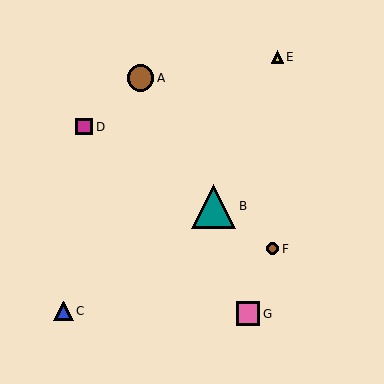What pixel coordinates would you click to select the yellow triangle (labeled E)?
Click at (277, 57) to select the yellow triangle E.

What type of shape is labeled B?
Shape B is a teal triangle.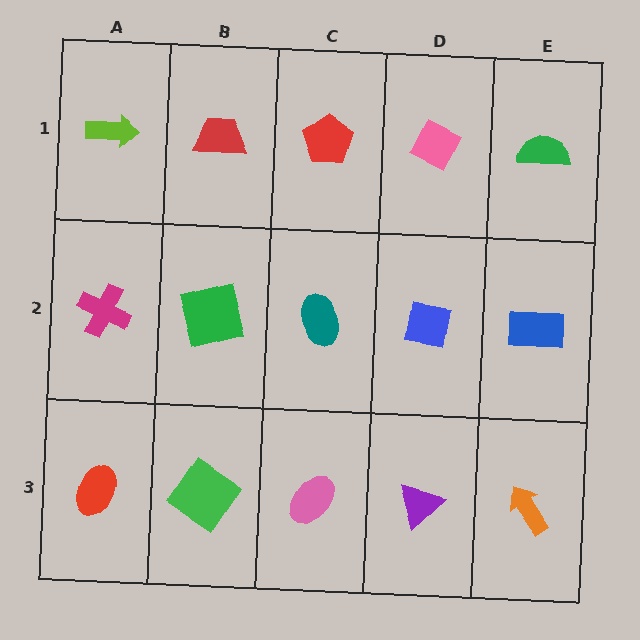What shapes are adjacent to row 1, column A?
A magenta cross (row 2, column A), a red trapezoid (row 1, column B).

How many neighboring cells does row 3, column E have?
2.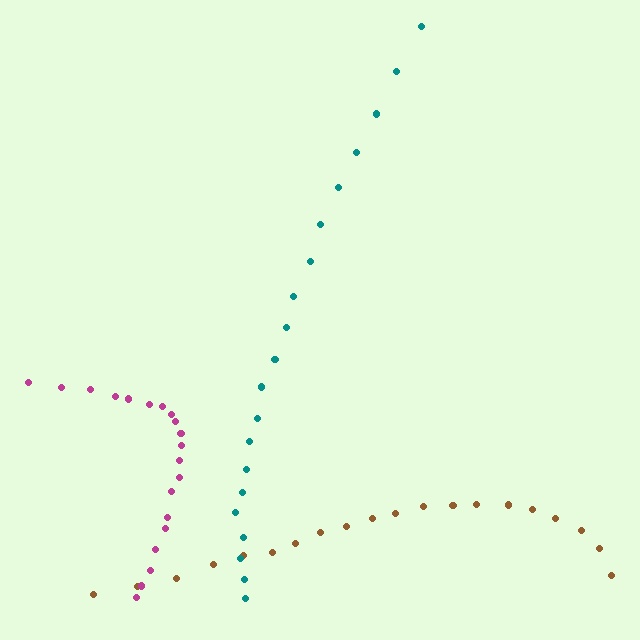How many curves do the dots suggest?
There are 3 distinct paths.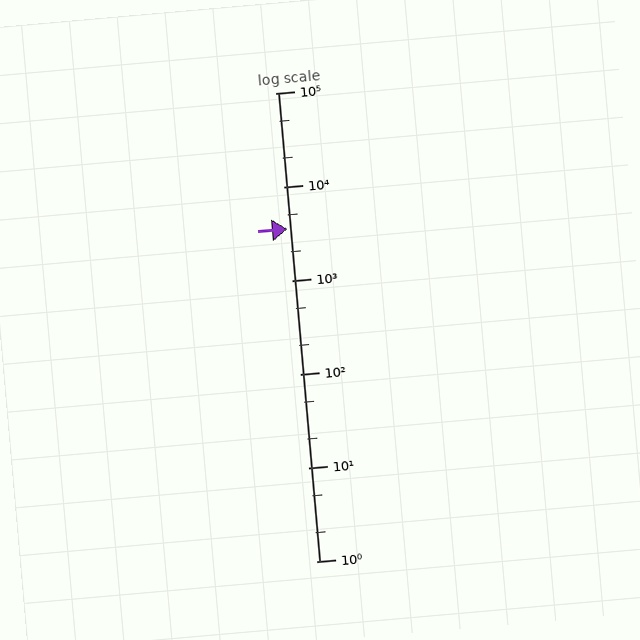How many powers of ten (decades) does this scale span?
The scale spans 5 decades, from 1 to 100000.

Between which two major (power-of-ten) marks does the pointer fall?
The pointer is between 1000 and 10000.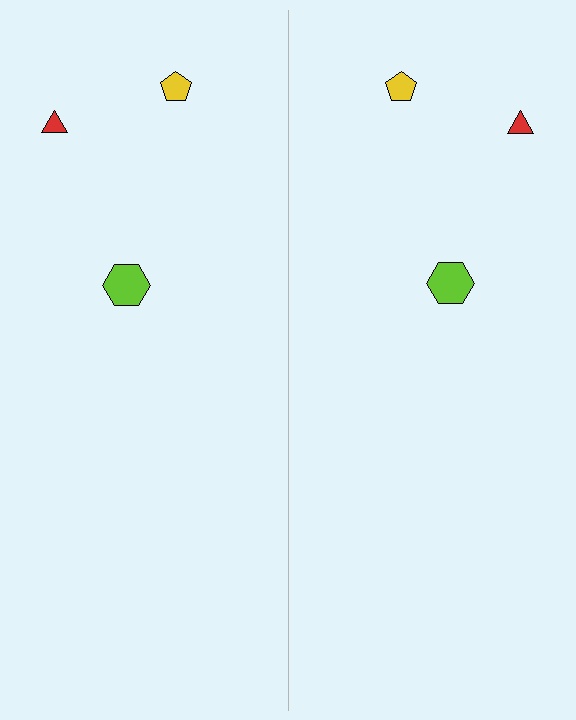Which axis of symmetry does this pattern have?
The pattern has a vertical axis of symmetry running through the center of the image.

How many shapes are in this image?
There are 6 shapes in this image.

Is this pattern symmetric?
Yes, this pattern has bilateral (reflection) symmetry.